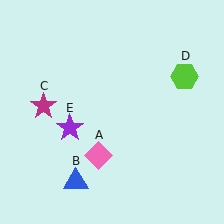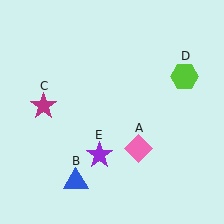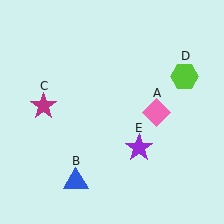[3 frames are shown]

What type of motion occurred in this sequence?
The pink diamond (object A), purple star (object E) rotated counterclockwise around the center of the scene.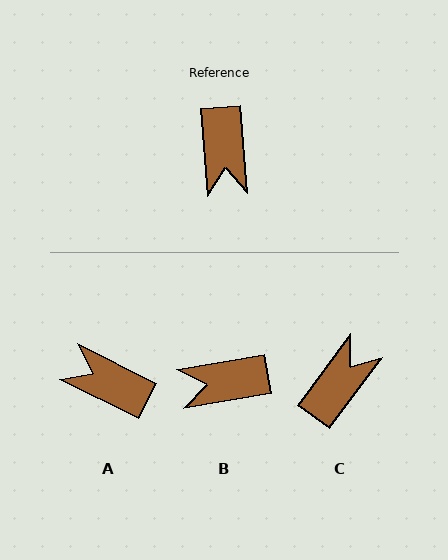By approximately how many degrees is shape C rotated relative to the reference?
Approximately 140 degrees counter-clockwise.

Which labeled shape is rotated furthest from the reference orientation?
C, about 140 degrees away.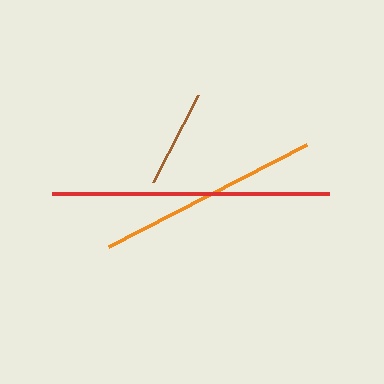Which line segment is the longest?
The red line is the longest at approximately 277 pixels.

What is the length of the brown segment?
The brown segment is approximately 98 pixels long.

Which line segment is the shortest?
The brown line is the shortest at approximately 98 pixels.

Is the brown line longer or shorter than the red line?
The red line is longer than the brown line.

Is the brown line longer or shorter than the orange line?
The orange line is longer than the brown line.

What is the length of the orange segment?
The orange segment is approximately 222 pixels long.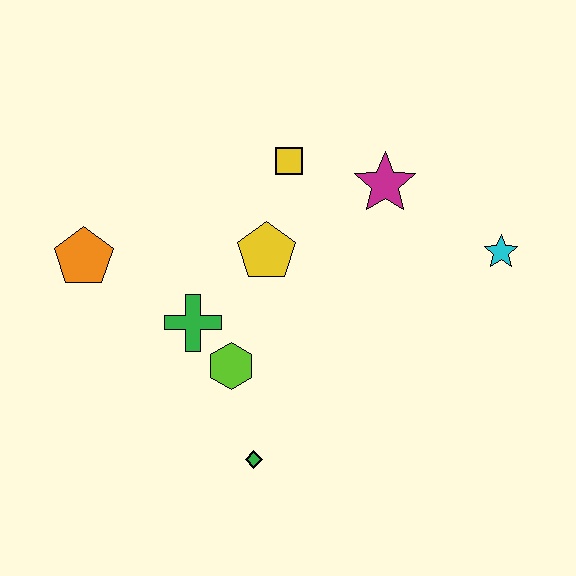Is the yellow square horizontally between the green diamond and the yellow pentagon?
No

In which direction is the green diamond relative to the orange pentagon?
The green diamond is below the orange pentagon.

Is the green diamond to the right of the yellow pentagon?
No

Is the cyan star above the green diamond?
Yes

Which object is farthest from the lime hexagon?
The cyan star is farthest from the lime hexagon.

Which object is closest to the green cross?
The lime hexagon is closest to the green cross.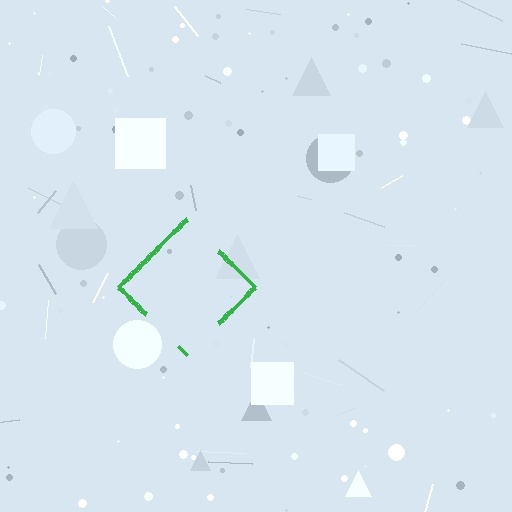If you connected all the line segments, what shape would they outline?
They would outline a diamond.